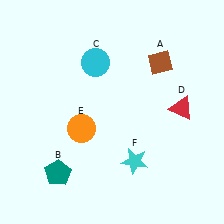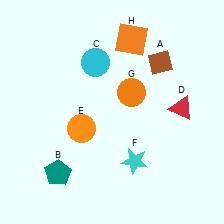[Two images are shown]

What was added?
An orange circle (G), an orange square (H) were added in Image 2.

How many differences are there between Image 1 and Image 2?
There are 2 differences between the two images.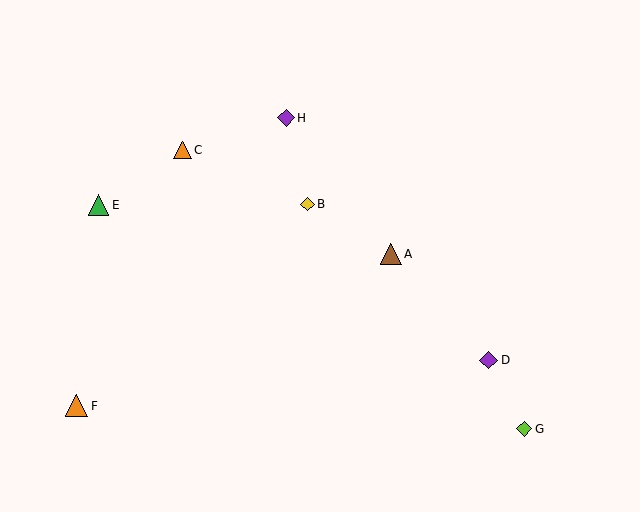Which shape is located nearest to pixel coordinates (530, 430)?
The lime diamond (labeled G) at (524, 429) is nearest to that location.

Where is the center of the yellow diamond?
The center of the yellow diamond is at (308, 204).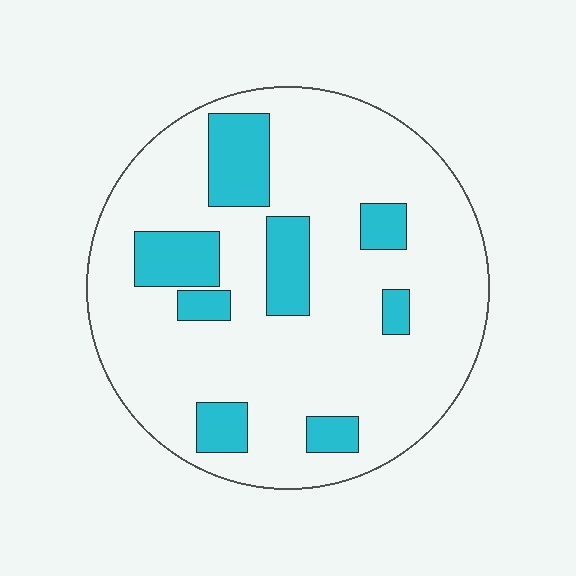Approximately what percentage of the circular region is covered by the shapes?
Approximately 20%.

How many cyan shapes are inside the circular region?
8.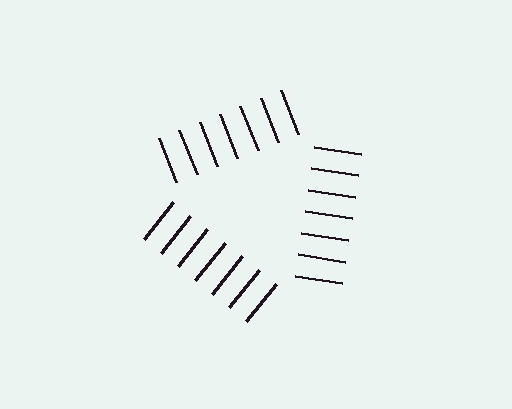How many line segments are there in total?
21 — 7 along each of the 3 edges.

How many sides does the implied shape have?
3 sides — the line-ends trace a triangle.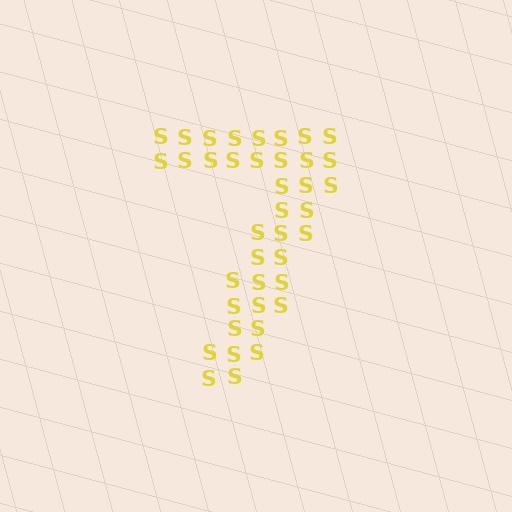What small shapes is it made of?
It is made of small letter S's.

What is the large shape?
The large shape is the digit 7.